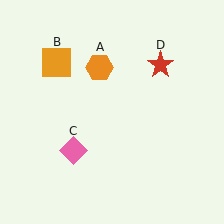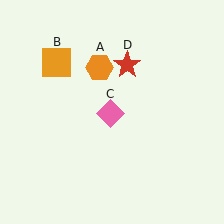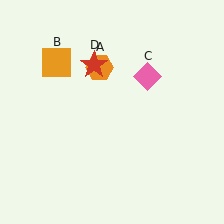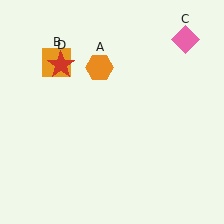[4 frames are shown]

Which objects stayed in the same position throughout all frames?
Orange hexagon (object A) and orange square (object B) remained stationary.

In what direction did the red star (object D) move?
The red star (object D) moved left.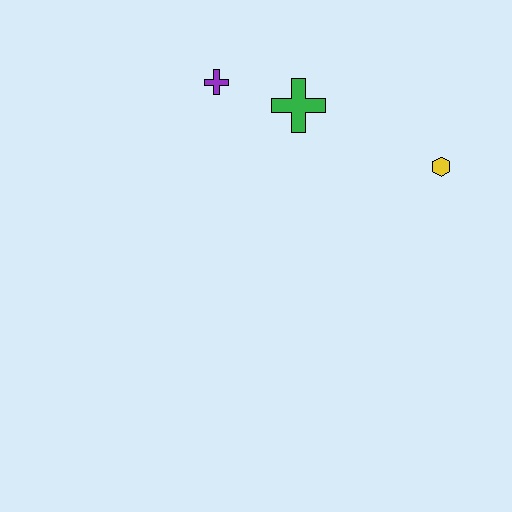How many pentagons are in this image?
There are no pentagons.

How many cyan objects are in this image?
There are no cyan objects.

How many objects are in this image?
There are 3 objects.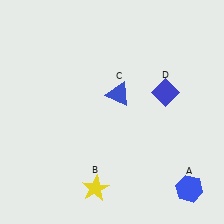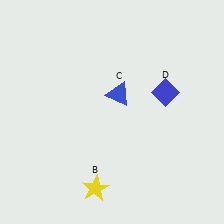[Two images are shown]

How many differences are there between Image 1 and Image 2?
There is 1 difference between the two images.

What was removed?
The blue hexagon (A) was removed in Image 2.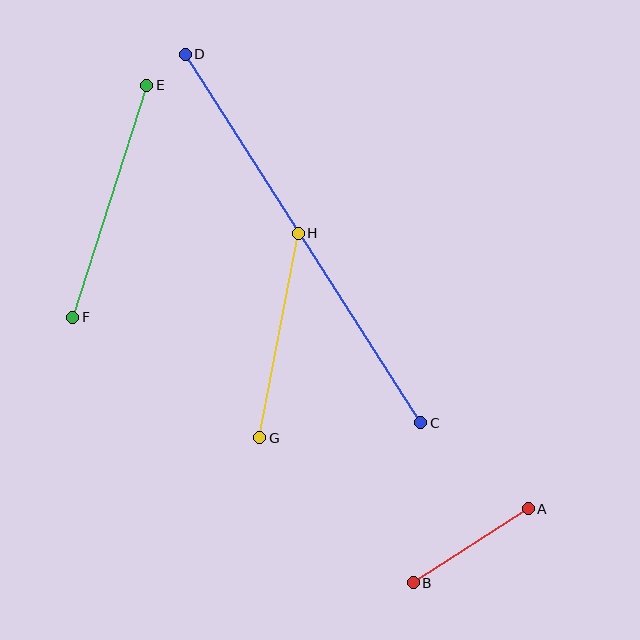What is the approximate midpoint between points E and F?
The midpoint is at approximately (110, 201) pixels.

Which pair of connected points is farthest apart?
Points C and D are farthest apart.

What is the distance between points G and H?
The distance is approximately 208 pixels.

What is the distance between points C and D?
The distance is approximately 437 pixels.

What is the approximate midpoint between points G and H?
The midpoint is at approximately (279, 335) pixels.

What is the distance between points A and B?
The distance is approximately 137 pixels.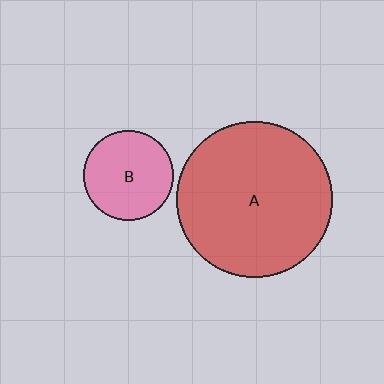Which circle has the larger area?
Circle A (red).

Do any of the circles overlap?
No, none of the circles overlap.